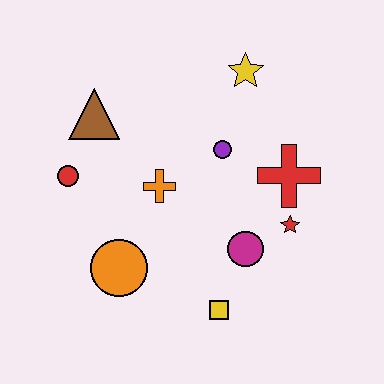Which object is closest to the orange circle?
The orange cross is closest to the orange circle.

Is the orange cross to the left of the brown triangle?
No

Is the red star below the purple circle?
Yes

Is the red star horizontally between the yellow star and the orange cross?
No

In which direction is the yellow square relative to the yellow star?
The yellow square is below the yellow star.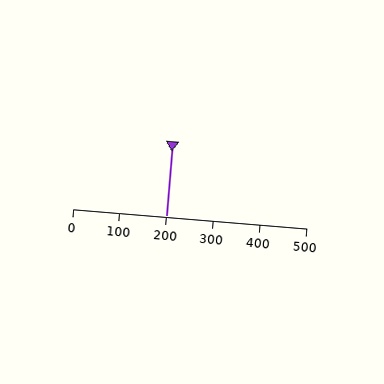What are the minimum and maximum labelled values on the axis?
The axis runs from 0 to 500.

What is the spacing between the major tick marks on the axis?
The major ticks are spaced 100 apart.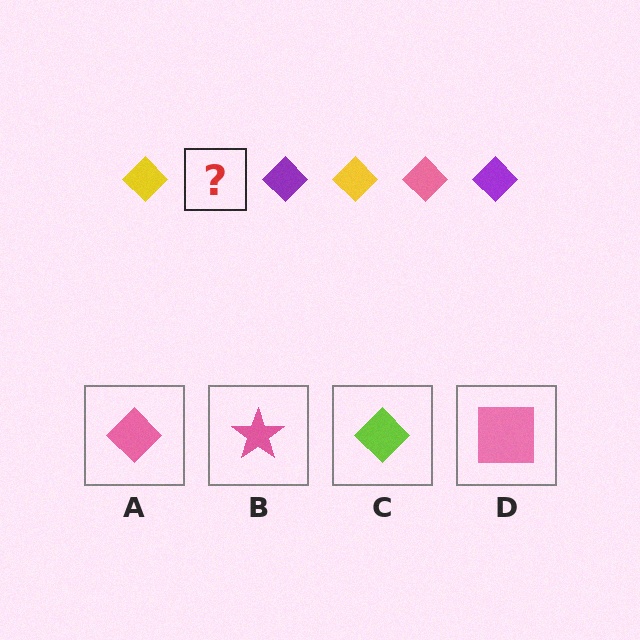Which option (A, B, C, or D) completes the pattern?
A.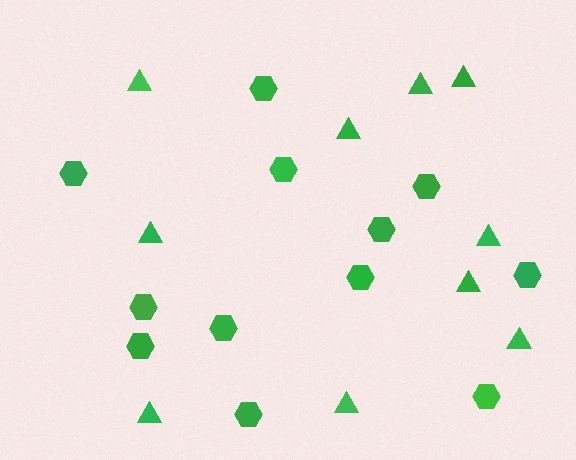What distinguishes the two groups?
There are 2 groups: one group of hexagons (12) and one group of triangles (10).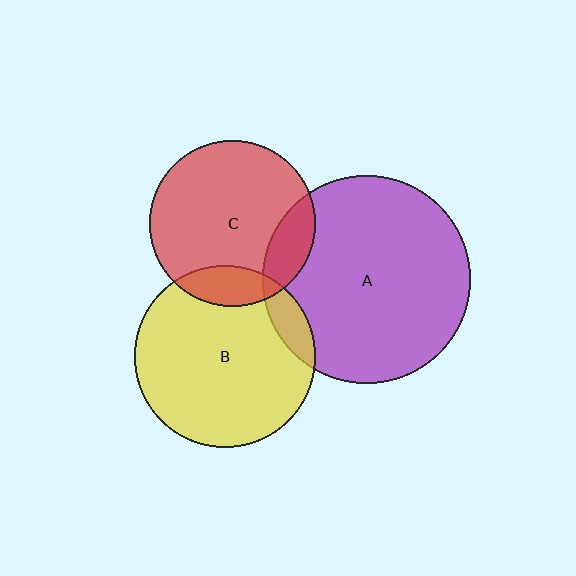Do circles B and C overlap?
Yes.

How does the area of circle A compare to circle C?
Approximately 1.6 times.